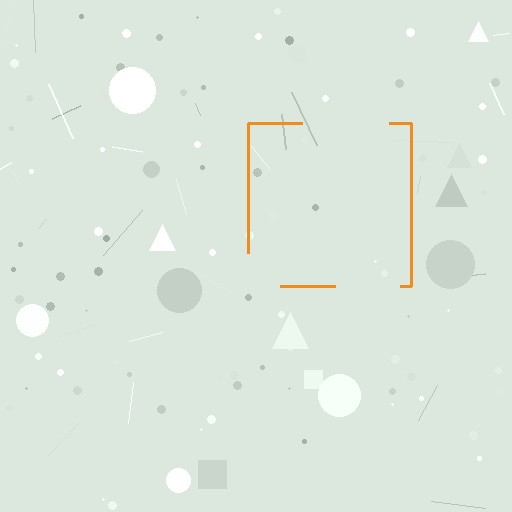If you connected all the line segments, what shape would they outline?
They would outline a square.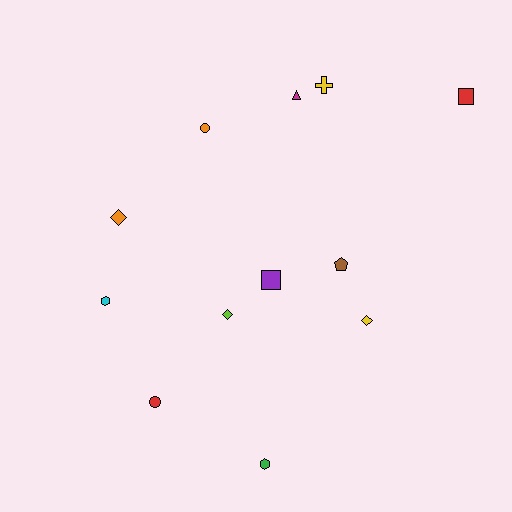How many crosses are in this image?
There is 1 cross.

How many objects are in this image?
There are 12 objects.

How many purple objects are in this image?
There is 1 purple object.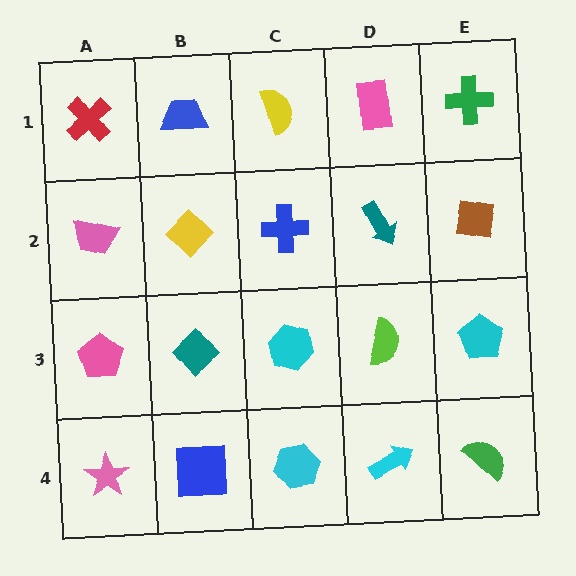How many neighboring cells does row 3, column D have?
4.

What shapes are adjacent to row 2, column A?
A red cross (row 1, column A), a pink pentagon (row 3, column A), a yellow diamond (row 2, column B).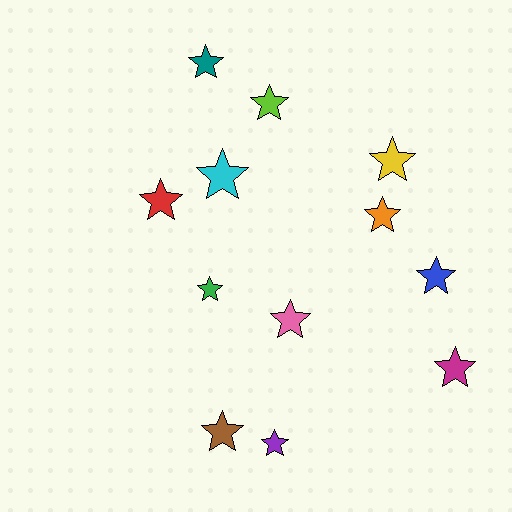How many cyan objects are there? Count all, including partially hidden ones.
There is 1 cyan object.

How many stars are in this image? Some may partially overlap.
There are 12 stars.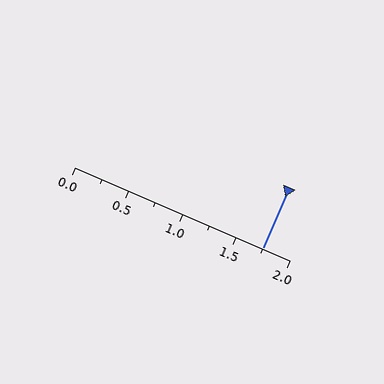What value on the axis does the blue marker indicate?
The marker indicates approximately 1.75.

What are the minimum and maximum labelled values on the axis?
The axis runs from 0.0 to 2.0.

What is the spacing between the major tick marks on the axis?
The major ticks are spaced 0.5 apart.